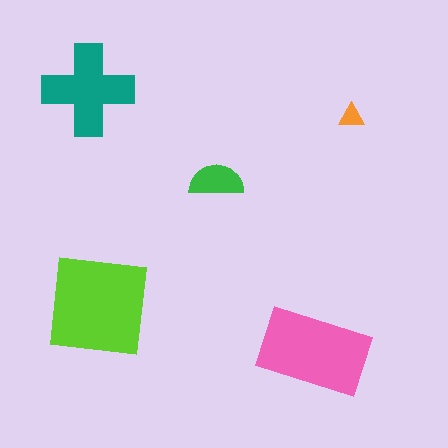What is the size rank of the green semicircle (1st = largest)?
4th.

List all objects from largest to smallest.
The lime square, the pink rectangle, the teal cross, the green semicircle, the orange triangle.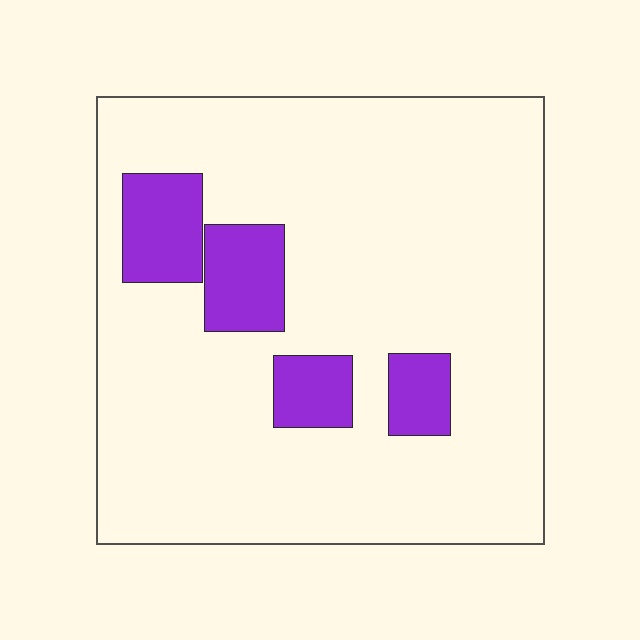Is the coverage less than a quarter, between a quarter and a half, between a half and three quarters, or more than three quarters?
Less than a quarter.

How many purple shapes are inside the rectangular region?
4.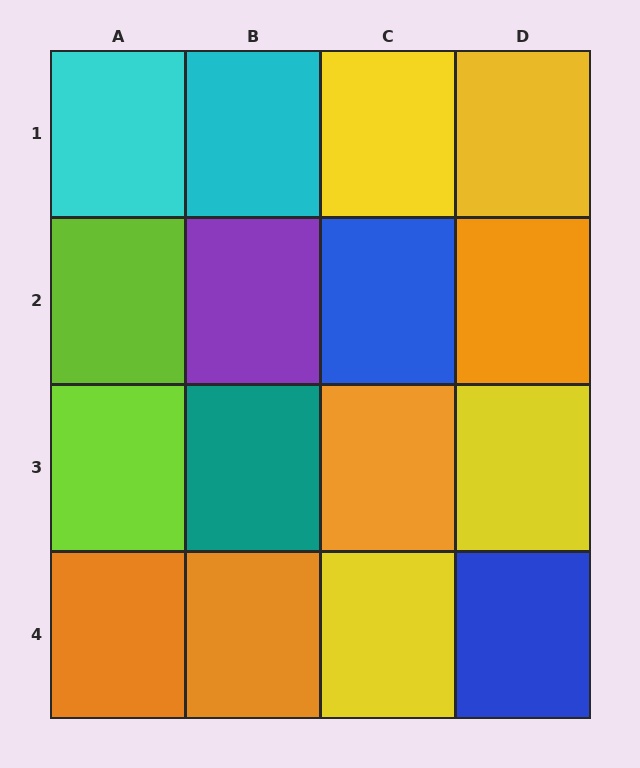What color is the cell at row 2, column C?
Blue.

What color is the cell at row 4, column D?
Blue.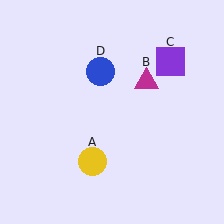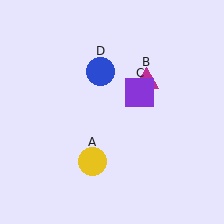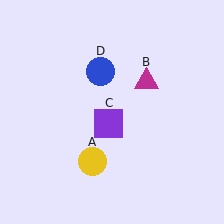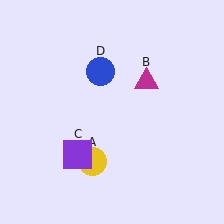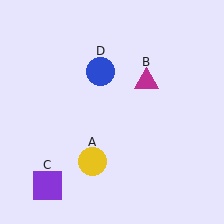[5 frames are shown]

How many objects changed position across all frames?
1 object changed position: purple square (object C).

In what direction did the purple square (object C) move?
The purple square (object C) moved down and to the left.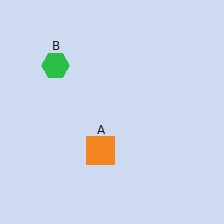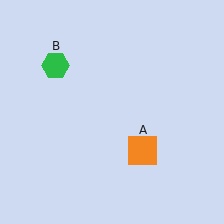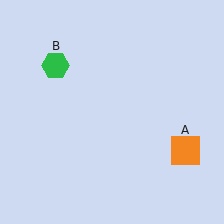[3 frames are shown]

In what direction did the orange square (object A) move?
The orange square (object A) moved right.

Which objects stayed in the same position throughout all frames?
Green hexagon (object B) remained stationary.